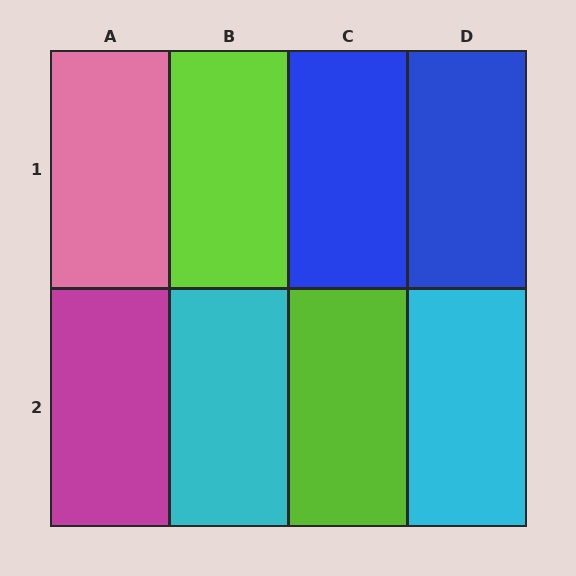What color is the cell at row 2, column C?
Lime.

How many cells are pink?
1 cell is pink.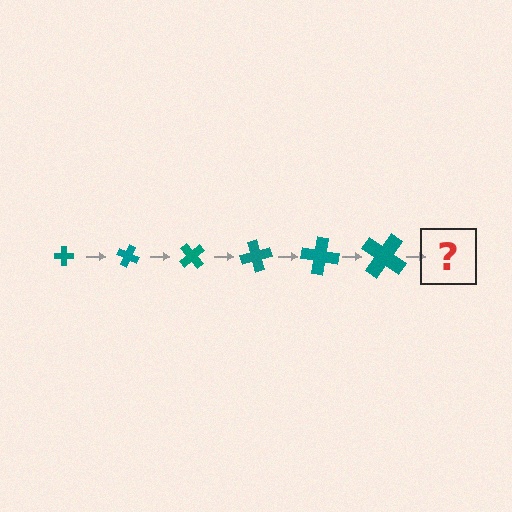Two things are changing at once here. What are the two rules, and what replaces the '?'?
The two rules are that the cross grows larger each step and it rotates 25 degrees each step. The '?' should be a cross, larger than the previous one and rotated 150 degrees from the start.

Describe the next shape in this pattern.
It should be a cross, larger than the previous one and rotated 150 degrees from the start.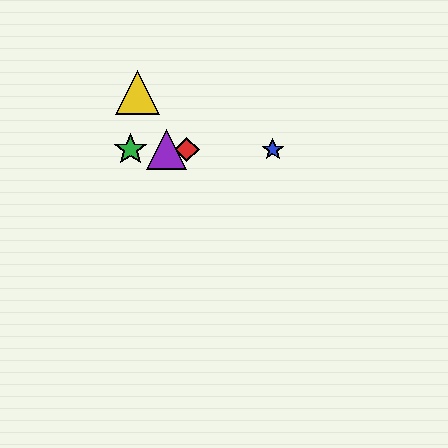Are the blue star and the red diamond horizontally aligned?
Yes, both are at y≈150.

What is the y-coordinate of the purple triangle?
The purple triangle is at y≈150.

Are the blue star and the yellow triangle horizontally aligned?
No, the blue star is at y≈150 and the yellow triangle is at y≈93.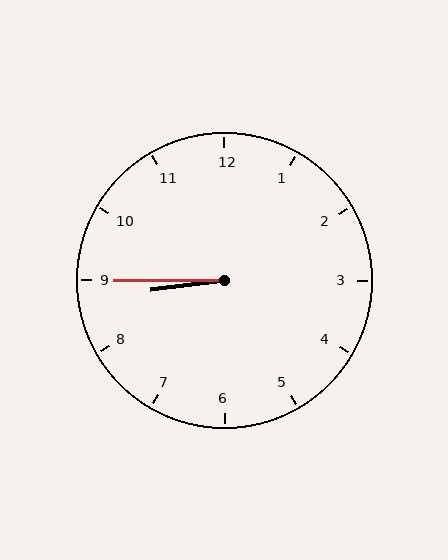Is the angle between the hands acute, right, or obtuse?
It is acute.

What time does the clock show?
8:45.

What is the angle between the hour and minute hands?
Approximately 8 degrees.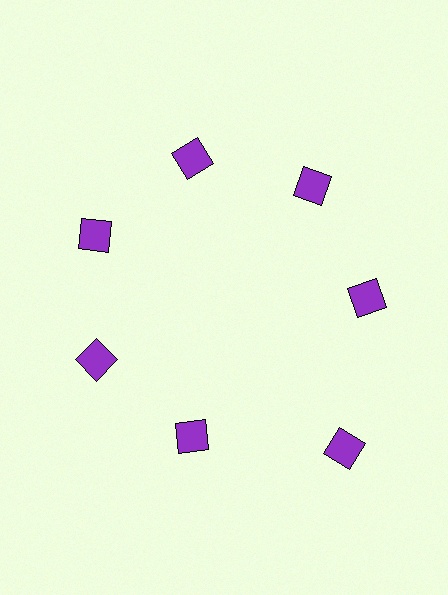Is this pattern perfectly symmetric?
No. The 7 purple squares are arranged in a ring, but one element near the 5 o'clock position is pushed outward from the center, breaking the 7-fold rotational symmetry.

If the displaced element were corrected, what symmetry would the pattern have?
It would have 7-fold rotational symmetry — the pattern would map onto itself every 51 degrees.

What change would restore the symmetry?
The symmetry would be restored by moving it inward, back onto the ring so that all 7 squares sit at equal angles and equal distance from the center.